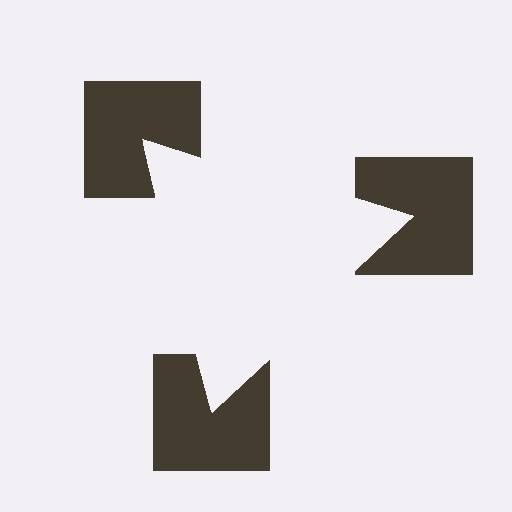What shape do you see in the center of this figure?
An illusory triangle — its edges are inferred from the aligned wedge cuts in the notched squares, not physically drawn.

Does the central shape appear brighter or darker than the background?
It typically appears slightly brighter than the background, even though no actual brightness change is drawn.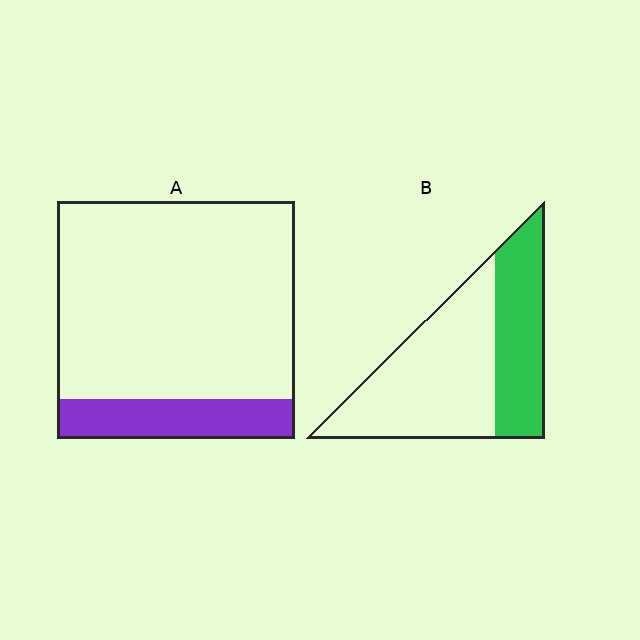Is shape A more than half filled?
No.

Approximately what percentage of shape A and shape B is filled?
A is approximately 15% and B is approximately 35%.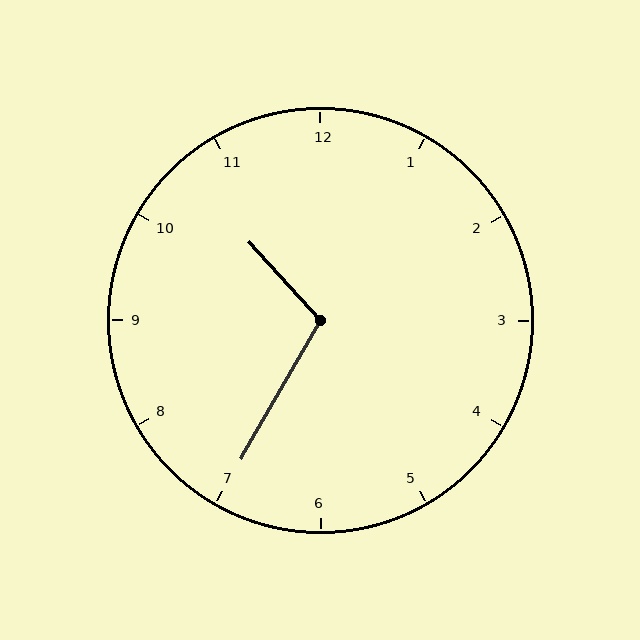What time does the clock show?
10:35.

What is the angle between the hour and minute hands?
Approximately 108 degrees.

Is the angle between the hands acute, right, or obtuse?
It is obtuse.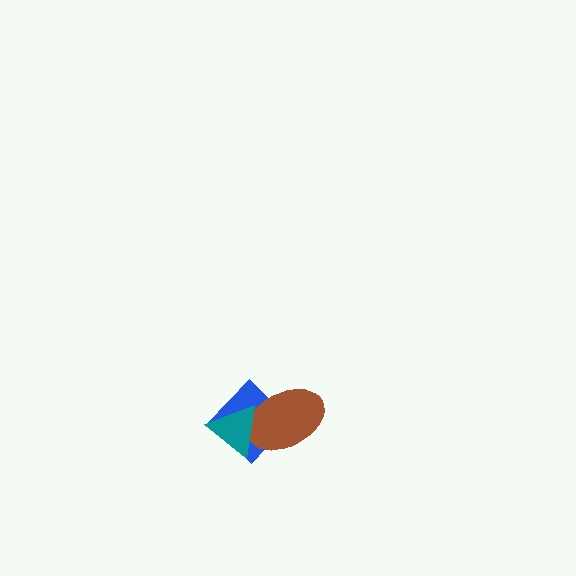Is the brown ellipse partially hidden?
Yes, it is partially covered by another shape.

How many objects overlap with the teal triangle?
2 objects overlap with the teal triangle.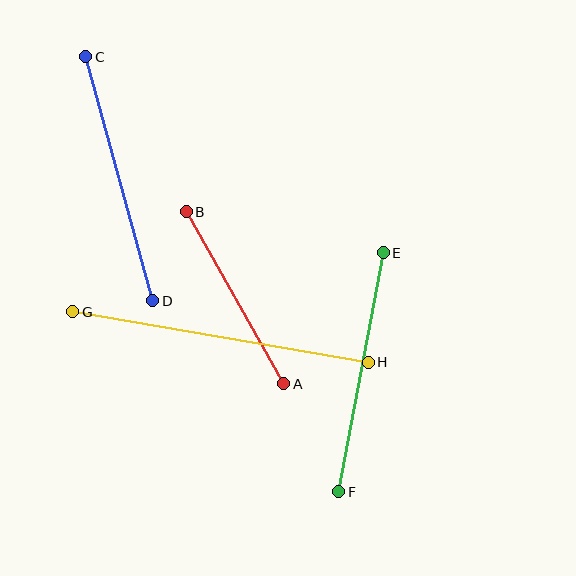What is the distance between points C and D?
The distance is approximately 253 pixels.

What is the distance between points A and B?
The distance is approximately 198 pixels.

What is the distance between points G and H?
The distance is approximately 300 pixels.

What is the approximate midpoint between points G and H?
The midpoint is at approximately (221, 337) pixels.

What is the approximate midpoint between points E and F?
The midpoint is at approximately (361, 372) pixels.